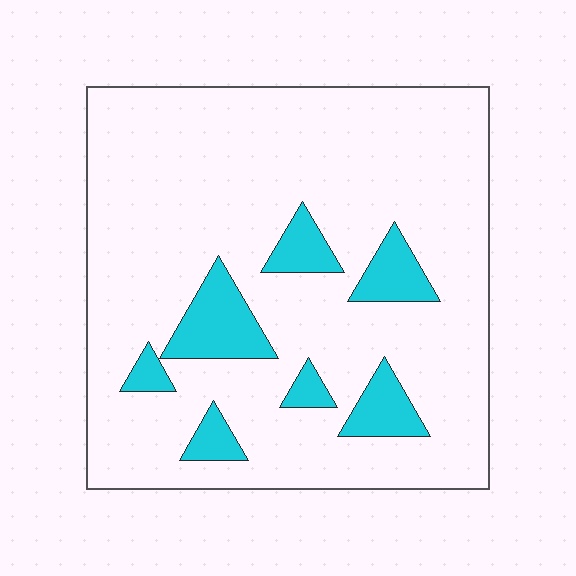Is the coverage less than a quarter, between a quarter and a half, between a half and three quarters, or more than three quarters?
Less than a quarter.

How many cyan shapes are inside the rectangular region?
7.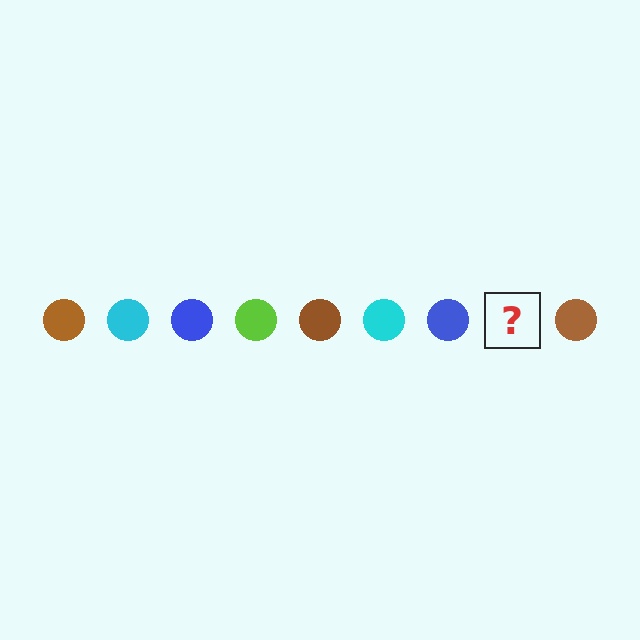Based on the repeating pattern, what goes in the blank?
The blank should be a lime circle.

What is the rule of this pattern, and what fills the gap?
The rule is that the pattern cycles through brown, cyan, blue, lime circles. The gap should be filled with a lime circle.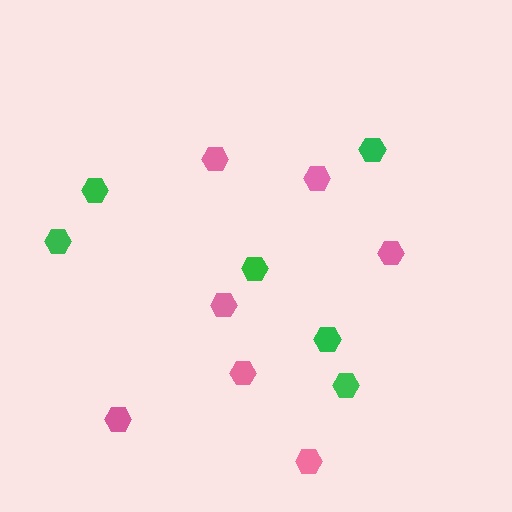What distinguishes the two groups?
There are 2 groups: one group of green hexagons (6) and one group of pink hexagons (7).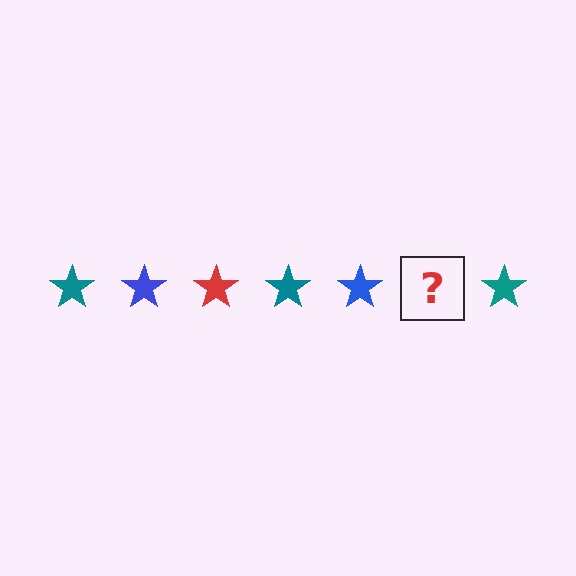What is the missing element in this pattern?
The missing element is a red star.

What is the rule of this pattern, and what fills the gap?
The rule is that the pattern cycles through teal, blue, red stars. The gap should be filled with a red star.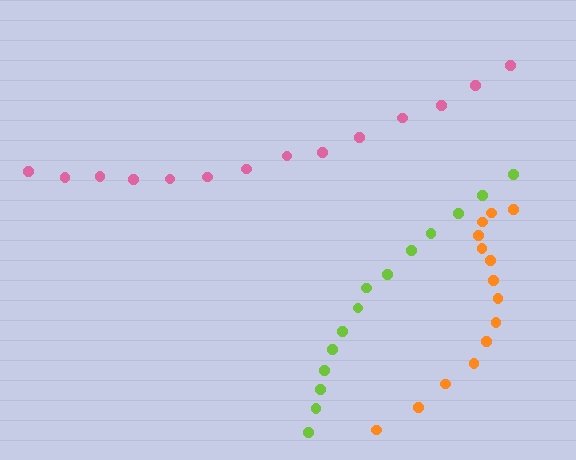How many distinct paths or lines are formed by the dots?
There are 3 distinct paths.